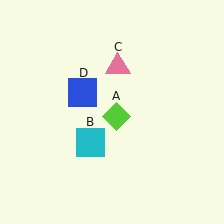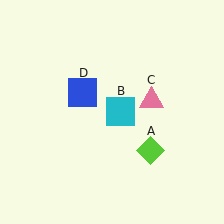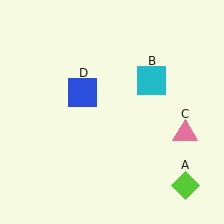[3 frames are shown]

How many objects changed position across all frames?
3 objects changed position: lime diamond (object A), cyan square (object B), pink triangle (object C).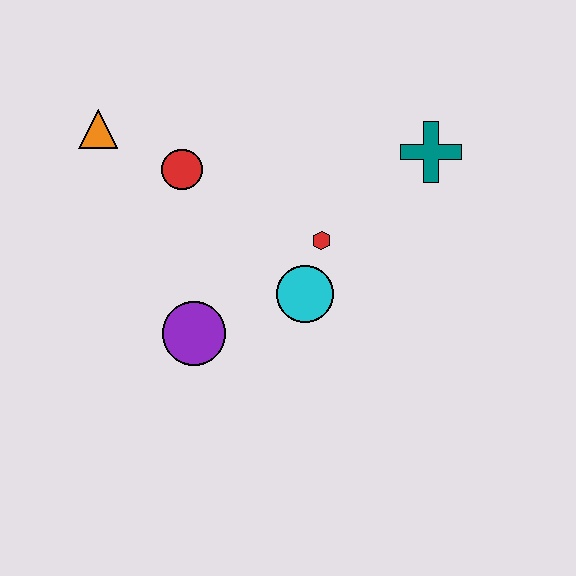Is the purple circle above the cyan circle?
No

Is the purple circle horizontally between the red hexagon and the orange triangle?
Yes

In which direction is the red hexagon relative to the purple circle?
The red hexagon is to the right of the purple circle.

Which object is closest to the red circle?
The orange triangle is closest to the red circle.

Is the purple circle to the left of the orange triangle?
No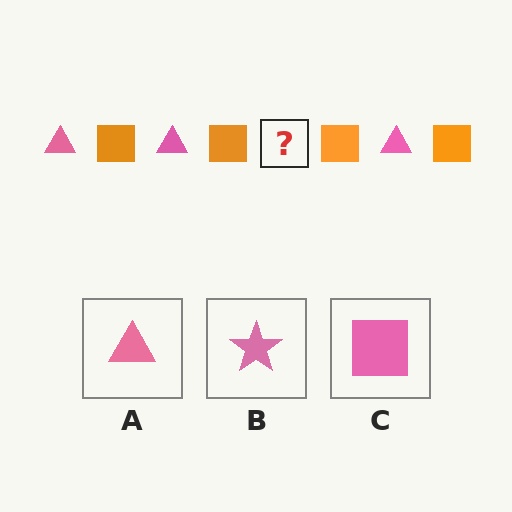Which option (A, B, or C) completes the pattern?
A.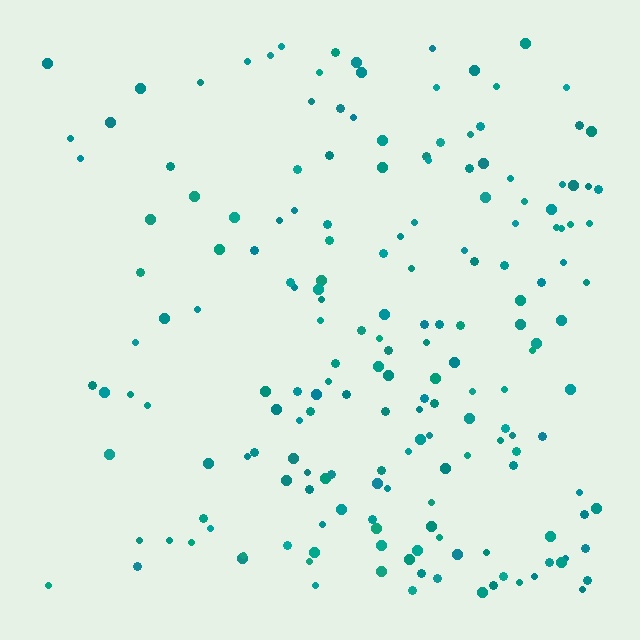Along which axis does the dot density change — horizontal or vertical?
Horizontal.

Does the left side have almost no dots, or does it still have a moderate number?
Still a moderate number, just noticeably fewer than the right.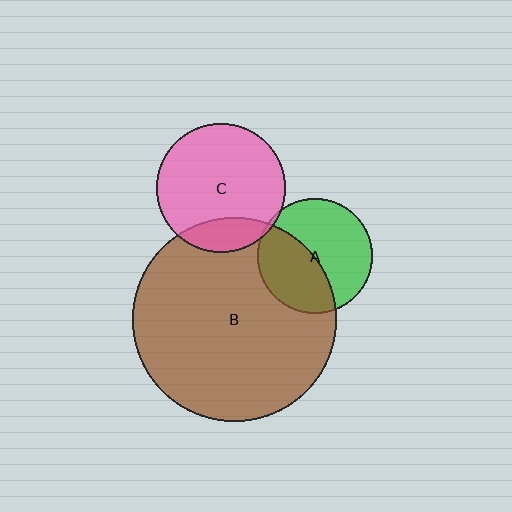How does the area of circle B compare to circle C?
Approximately 2.5 times.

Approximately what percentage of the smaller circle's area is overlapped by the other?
Approximately 45%.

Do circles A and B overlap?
Yes.